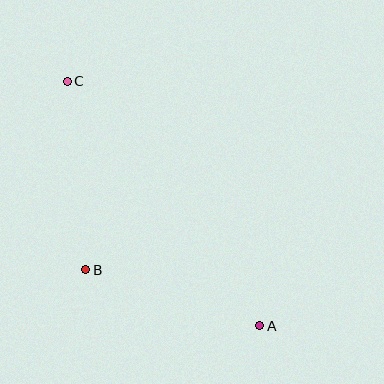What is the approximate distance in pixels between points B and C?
The distance between B and C is approximately 189 pixels.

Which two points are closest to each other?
Points A and B are closest to each other.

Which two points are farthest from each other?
Points A and C are farthest from each other.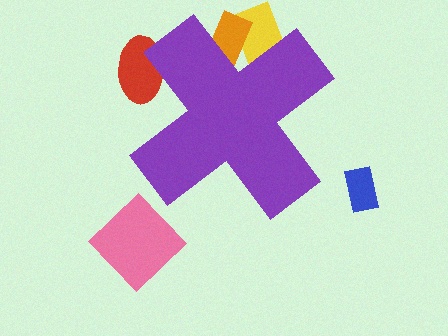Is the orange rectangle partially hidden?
Yes, the orange rectangle is partially hidden behind the purple cross.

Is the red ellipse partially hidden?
Yes, the red ellipse is partially hidden behind the purple cross.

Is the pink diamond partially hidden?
No, the pink diamond is fully visible.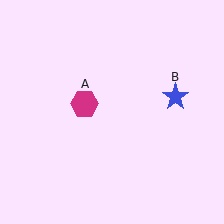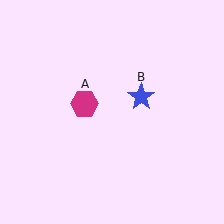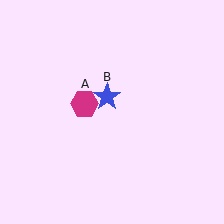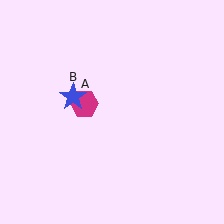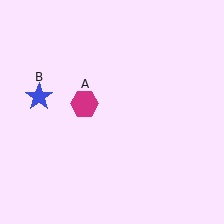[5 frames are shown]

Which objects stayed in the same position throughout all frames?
Magenta hexagon (object A) remained stationary.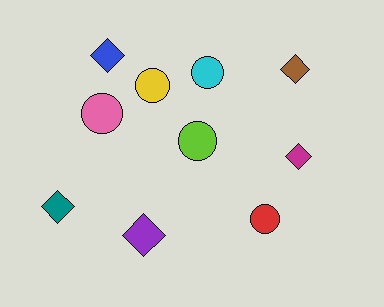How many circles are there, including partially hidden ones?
There are 5 circles.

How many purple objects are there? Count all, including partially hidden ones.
There is 1 purple object.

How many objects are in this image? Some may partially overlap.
There are 10 objects.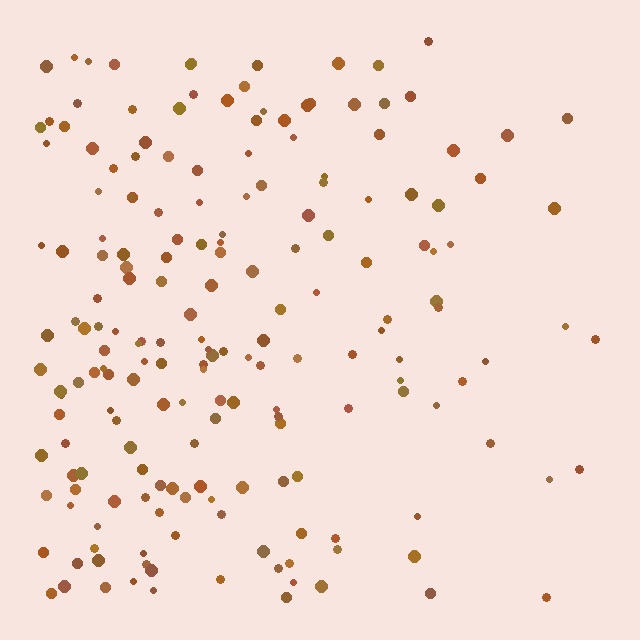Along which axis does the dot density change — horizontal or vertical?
Horizontal.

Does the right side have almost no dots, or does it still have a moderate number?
Still a moderate number, just noticeably fewer than the left.